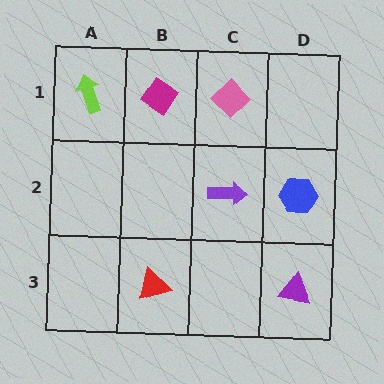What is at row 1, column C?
A pink diamond.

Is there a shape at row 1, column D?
No, that cell is empty.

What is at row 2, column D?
A blue hexagon.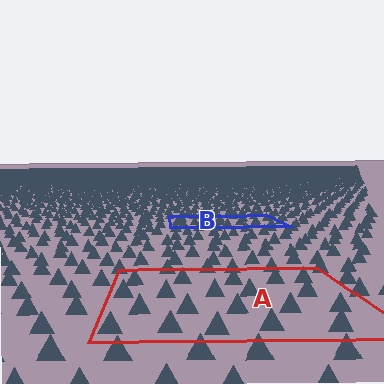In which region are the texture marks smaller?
The texture marks are smaller in region B, because it is farther away.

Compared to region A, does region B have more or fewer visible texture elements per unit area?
Region B has more texture elements per unit area — they are packed more densely because it is farther away.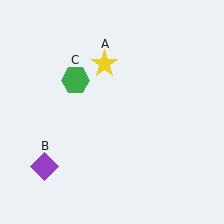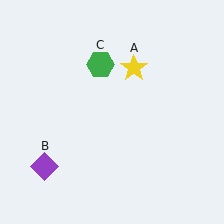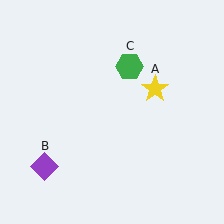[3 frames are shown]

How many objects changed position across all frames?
2 objects changed position: yellow star (object A), green hexagon (object C).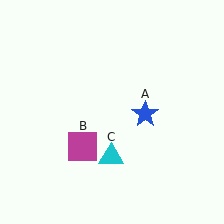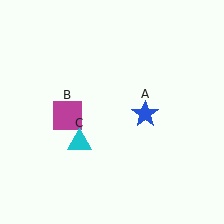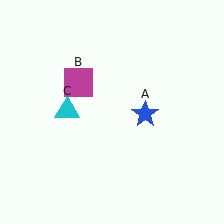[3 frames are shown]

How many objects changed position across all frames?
2 objects changed position: magenta square (object B), cyan triangle (object C).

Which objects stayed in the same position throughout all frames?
Blue star (object A) remained stationary.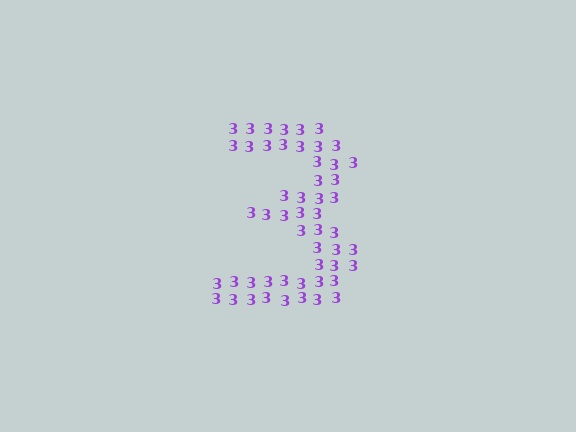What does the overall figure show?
The overall figure shows the digit 3.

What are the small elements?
The small elements are digit 3's.